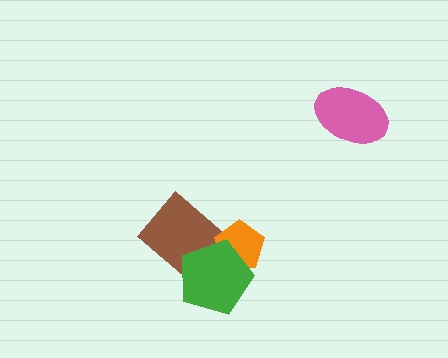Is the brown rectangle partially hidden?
Yes, it is partially covered by another shape.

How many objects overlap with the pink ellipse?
0 objects overlap with the pink ellipse.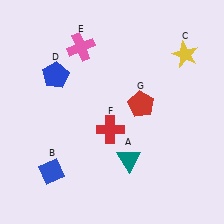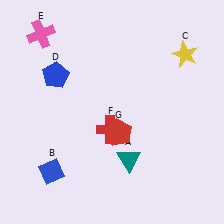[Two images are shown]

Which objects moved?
The objects that moved are: the pink cross (E), the red pentagon (G).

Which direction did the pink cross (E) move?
The pink cross (E) moved left.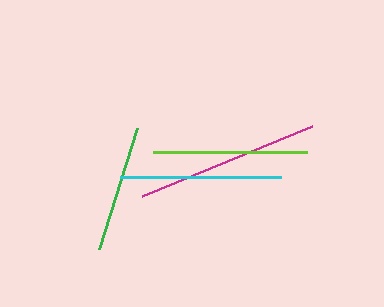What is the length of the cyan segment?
The cyan segment is approximately 161 pixels long.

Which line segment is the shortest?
The green line is the shortest at approximately 126 pixels.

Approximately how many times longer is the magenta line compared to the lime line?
The magenta line is approximately 1.2 times the length of the lime line.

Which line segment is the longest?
The magenta line is the longest at approximately 183 pixels.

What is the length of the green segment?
The green segment is approximately 126 pixels long.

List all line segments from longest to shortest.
From longest to shortest: magenta, cyan, lime, green.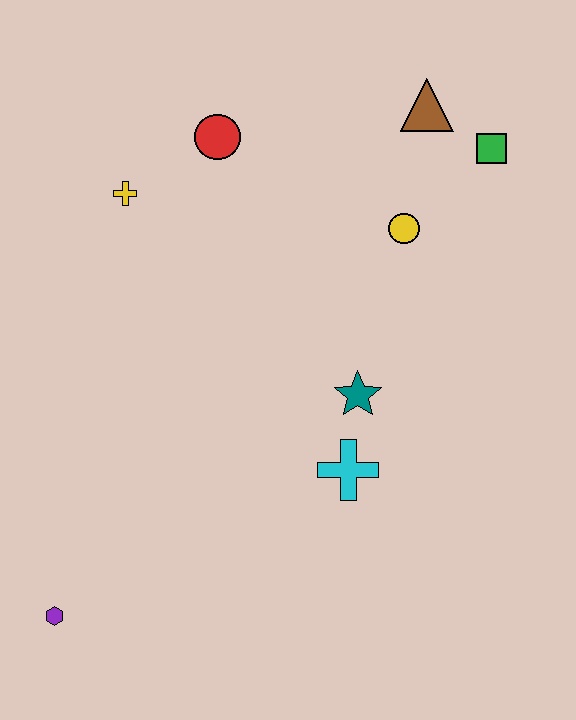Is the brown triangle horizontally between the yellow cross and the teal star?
No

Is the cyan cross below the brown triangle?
Yes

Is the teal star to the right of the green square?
No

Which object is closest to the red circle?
The yellow cross is closest to the red circle.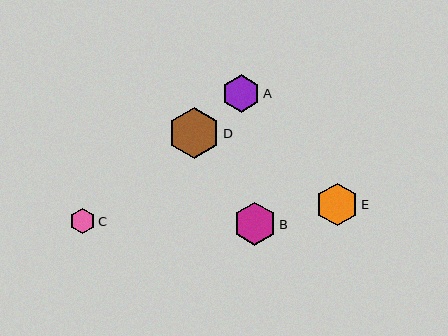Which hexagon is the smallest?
Hexagon C is the smallest with a size of approximately 25 pixels.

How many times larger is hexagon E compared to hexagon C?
Hexagon E is approximately 1.7 times the size of hexagon C.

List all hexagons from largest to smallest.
From largest to smallest: D, B, E, A, C.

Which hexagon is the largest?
Hexagon D is the largest with a size of approximately 52 pixels.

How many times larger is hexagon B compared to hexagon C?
Hexagon B is approximately 1.7 times the size of hexagon C.